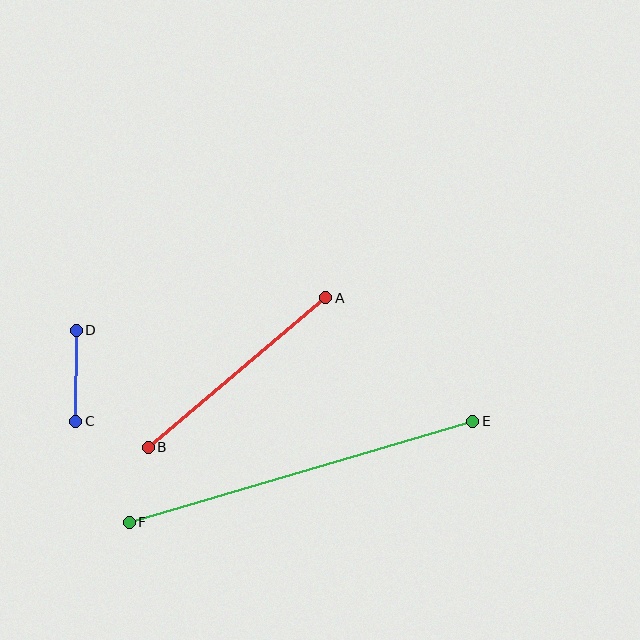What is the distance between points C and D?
The distance is approximately 91 pixels.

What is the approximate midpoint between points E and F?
The midpoint is at approximately (301, 472) pixels.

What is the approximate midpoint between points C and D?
The midpoint is at approximately (76, 376) pixels.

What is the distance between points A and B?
The distance is approximately 232 pixels.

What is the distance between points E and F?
The distance is approximately 358 pixels.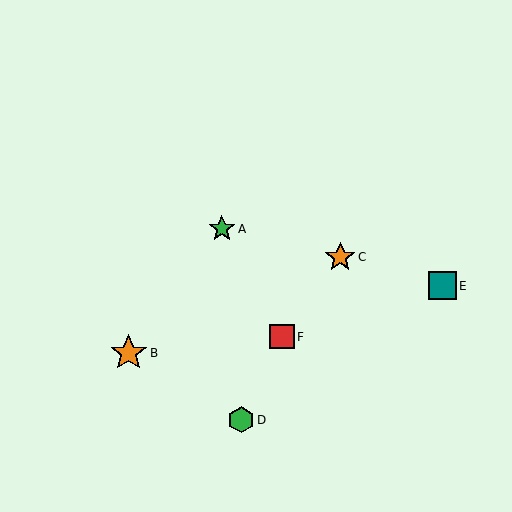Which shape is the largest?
The orange star (labeled B) is the largest.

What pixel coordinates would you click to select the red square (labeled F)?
Click at (282, 337) to select the red square F.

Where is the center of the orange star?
The center of the orange star is at (129, 353).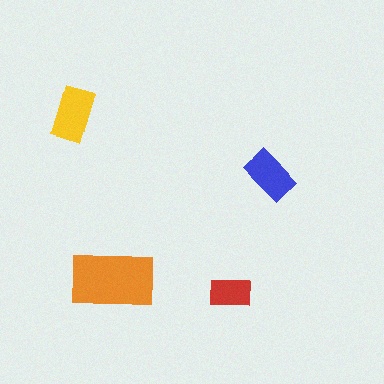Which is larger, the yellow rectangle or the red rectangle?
The yellow one.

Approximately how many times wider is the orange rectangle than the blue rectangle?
About 1.5 times wider.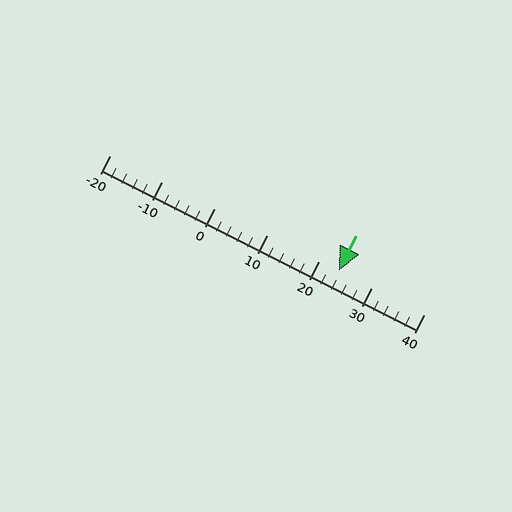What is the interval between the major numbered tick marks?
The major tick marks are spaced 10 units apart.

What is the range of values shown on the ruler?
The ruler shows values from -20 to 40.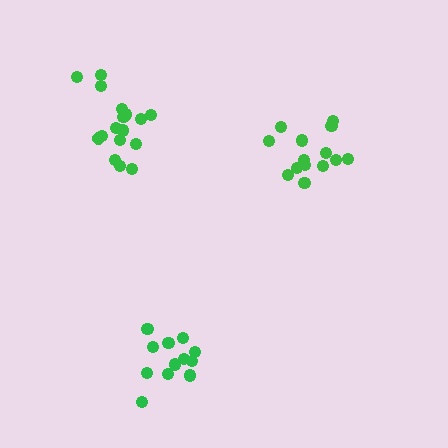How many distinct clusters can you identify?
There are 3 distinct clusters.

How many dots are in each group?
Group 1: 12 dots, Group 2: 14 dots, Group 3: 17 dots (43 total).